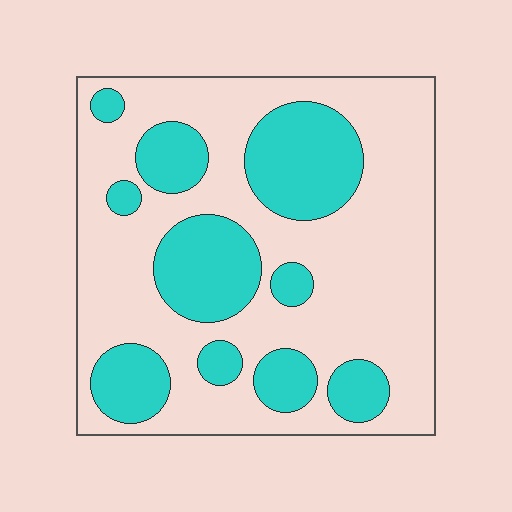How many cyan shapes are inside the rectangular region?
10.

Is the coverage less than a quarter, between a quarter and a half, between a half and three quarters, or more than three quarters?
Between a quarter and a half.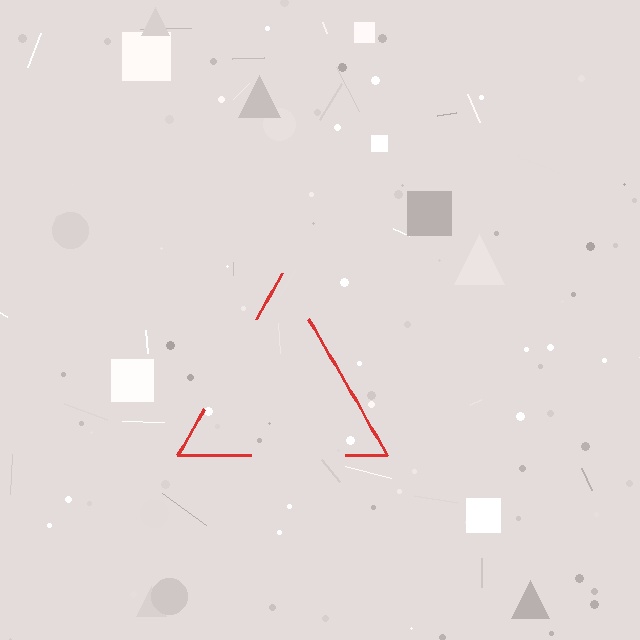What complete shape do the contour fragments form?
The contour fragments form a triangle.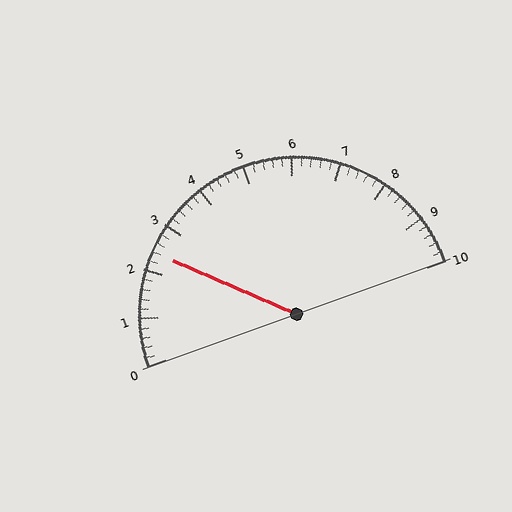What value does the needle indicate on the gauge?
The needle indicates approximately 2.4.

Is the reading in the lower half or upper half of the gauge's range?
The reading is in the lower half of the range (0 to 10).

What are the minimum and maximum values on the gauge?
The gauge ranges from 0 to 10.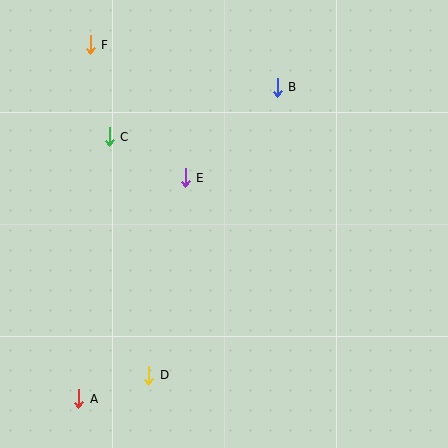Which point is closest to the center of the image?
Point E at (185, 178) is closest to the center.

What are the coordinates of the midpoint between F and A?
The midpoint between F and A is at (84, 222).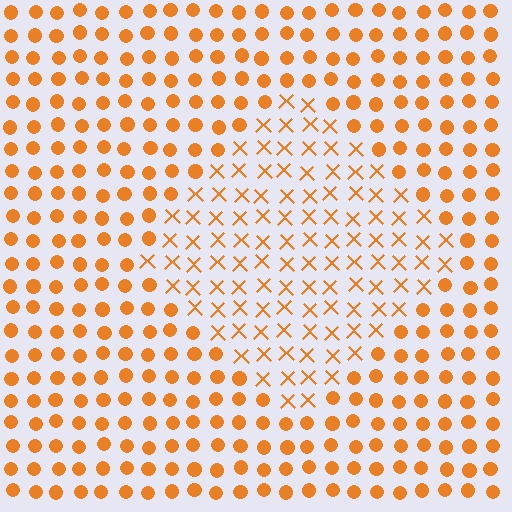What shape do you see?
I see a diamond.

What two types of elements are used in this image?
The image uses X marks inside the diamond region and circles outside it.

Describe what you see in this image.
The image is filled with small orange elements arranged in a uniform grid. A diamond-shaped region contains X marks, while the surrounding area contains circles. The boundary is defined purely by the change in element shape.